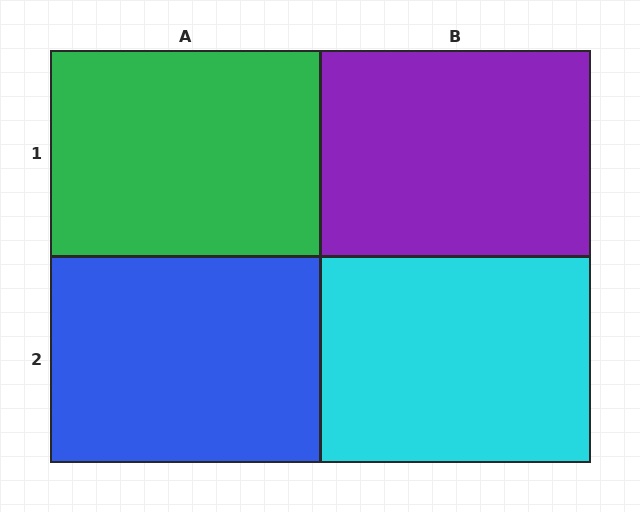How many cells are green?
1 cell is green.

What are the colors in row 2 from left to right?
Blue, cyan.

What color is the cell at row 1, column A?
Green.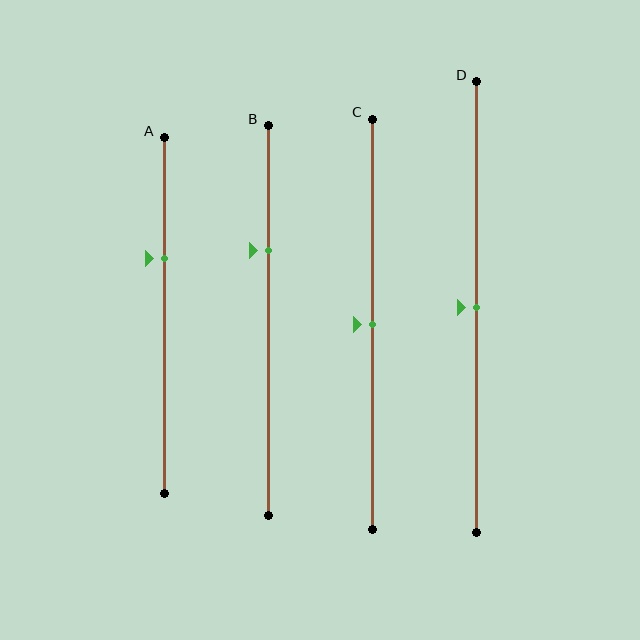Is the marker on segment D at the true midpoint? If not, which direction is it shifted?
Yes, the marker on segment D is at the true midpoint.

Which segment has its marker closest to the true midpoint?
Segment C has its marker closest to the true midpoint.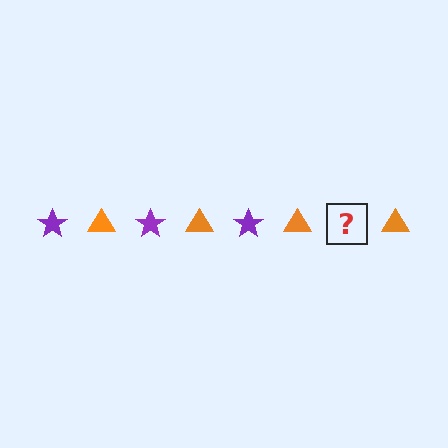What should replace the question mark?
The question mark should be replaced with a purple star.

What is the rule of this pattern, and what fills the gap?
The rule is that the pattern alternates between purple star and orange triangle. The gap should be filled with a purple star.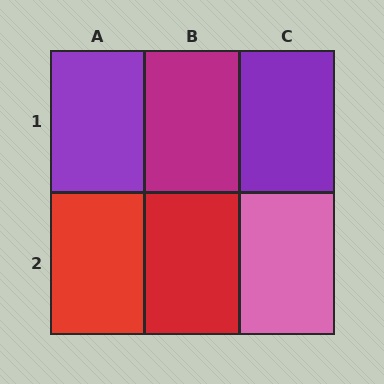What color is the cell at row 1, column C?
Purple.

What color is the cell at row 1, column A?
Purple.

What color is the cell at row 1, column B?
Magenta.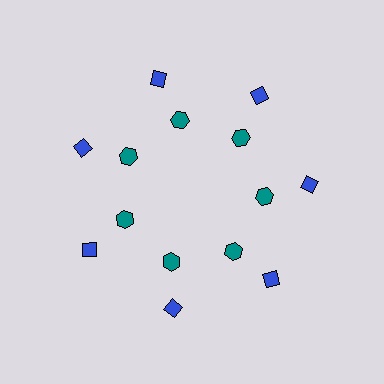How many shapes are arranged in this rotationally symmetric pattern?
There are 14 shapes, arranged in 7 groups of 2.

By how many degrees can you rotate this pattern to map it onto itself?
The pattern maps onto itself every 51 degrees of rotation.